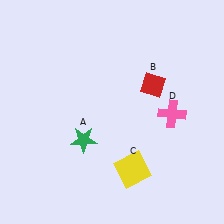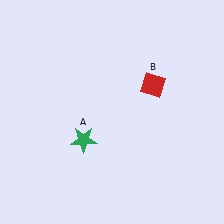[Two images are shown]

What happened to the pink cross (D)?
The pink cross (D) was removed in Image 2. It was in the bottom-right area of Image 1.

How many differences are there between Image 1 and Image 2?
There are 2 differences between the two images.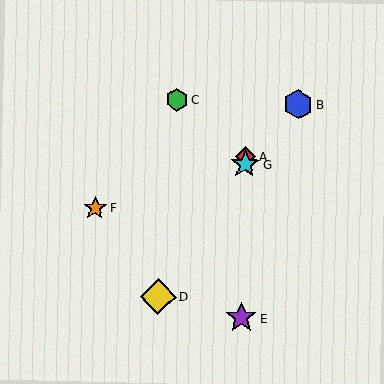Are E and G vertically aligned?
Yes, both are at x≈241.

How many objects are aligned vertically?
3 objects (A, E, G) are aligned vertically.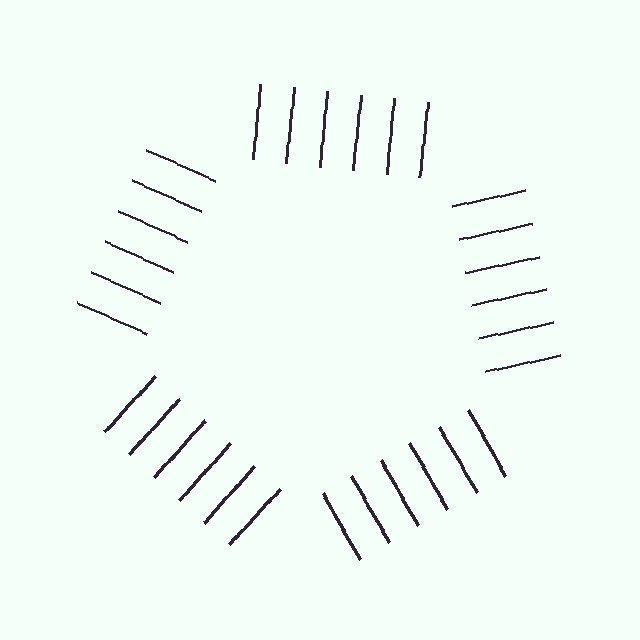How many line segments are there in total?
30 — 6 along each of the 5 edges.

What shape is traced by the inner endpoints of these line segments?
An illusory pentagon — the line segments terminate on its edges but no continuous stroke is drawn.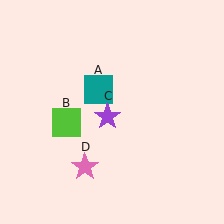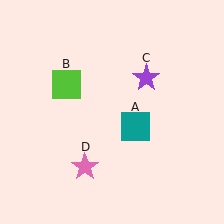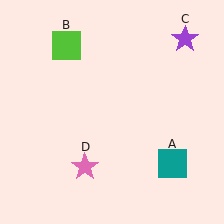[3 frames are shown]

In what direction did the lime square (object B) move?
The lime square (object B) moved up.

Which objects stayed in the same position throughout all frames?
Pink star (object D) remained stationary.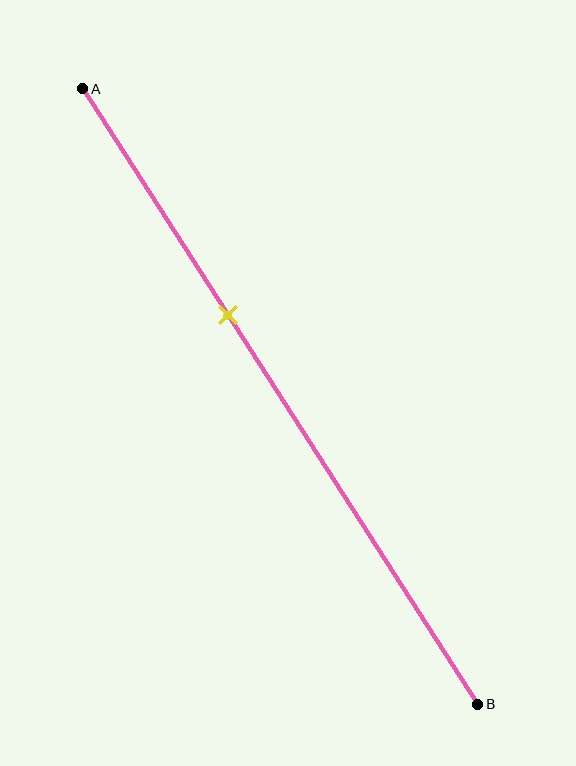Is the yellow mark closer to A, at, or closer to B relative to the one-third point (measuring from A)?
The yellow mark is closer to point B than the one-third point of segment AB.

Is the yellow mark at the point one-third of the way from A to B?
No, the mark is at about 35% from A, not at the 33% one-third point.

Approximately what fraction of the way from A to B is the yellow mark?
The yellow mark is approximately 35% of the way from A to B.